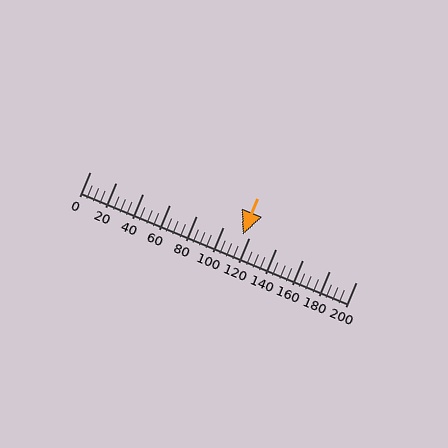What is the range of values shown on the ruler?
The ruler shows values from 0 to 200.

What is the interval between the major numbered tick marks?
The major tick marks are spaced 20 units apart.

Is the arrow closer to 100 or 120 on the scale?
The arrow is closer to 120.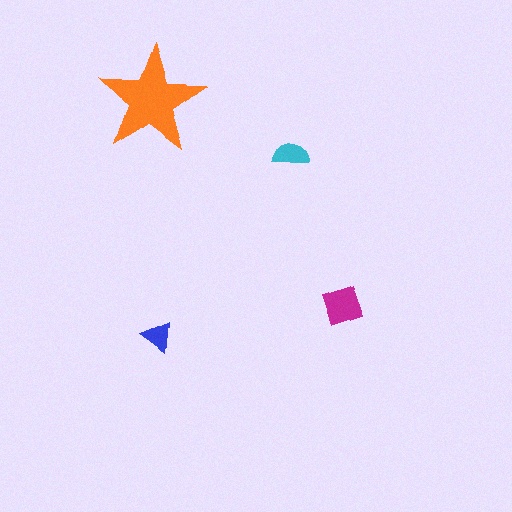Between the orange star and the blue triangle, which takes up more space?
The orange star.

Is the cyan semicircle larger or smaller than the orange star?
Smaller.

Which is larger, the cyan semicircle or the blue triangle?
The cyan semicircle.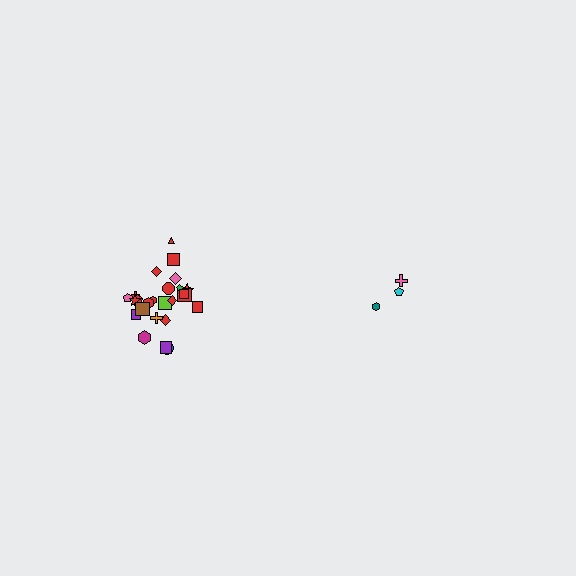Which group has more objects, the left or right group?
The left group.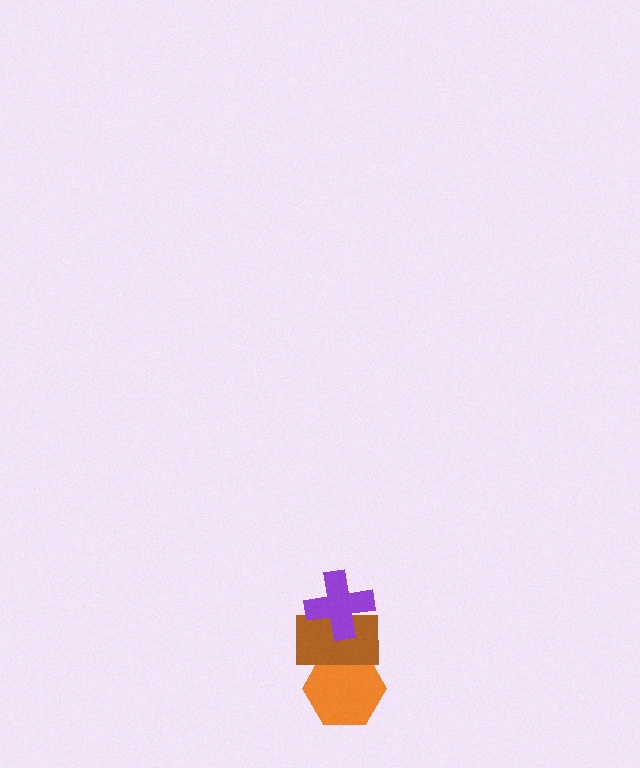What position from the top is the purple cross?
The purple cross is 1st from the top.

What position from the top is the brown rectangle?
The brown rectangle is 2nd from the top.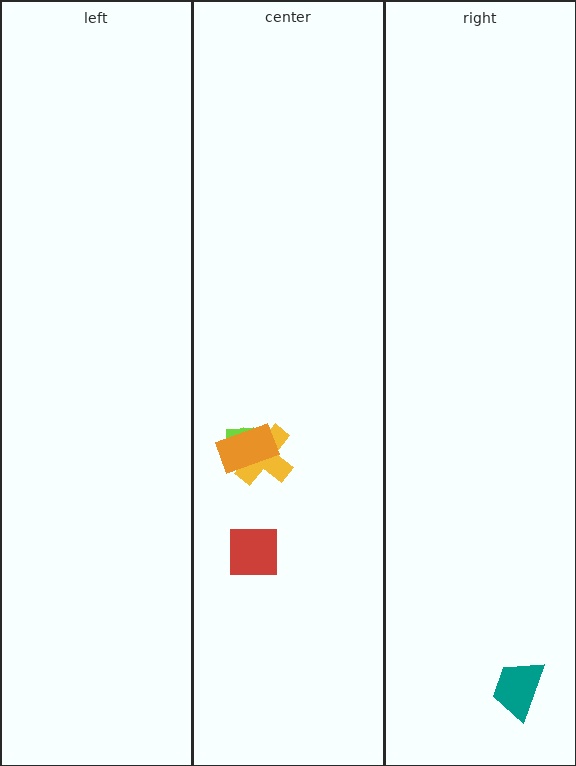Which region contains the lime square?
The center region.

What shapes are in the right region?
The teal trapezoid.